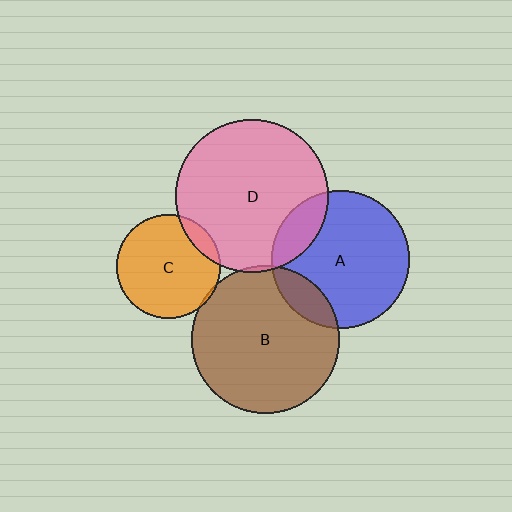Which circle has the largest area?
Circle D (pink).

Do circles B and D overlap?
Yes.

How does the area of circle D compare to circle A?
Approximately 1.2 times.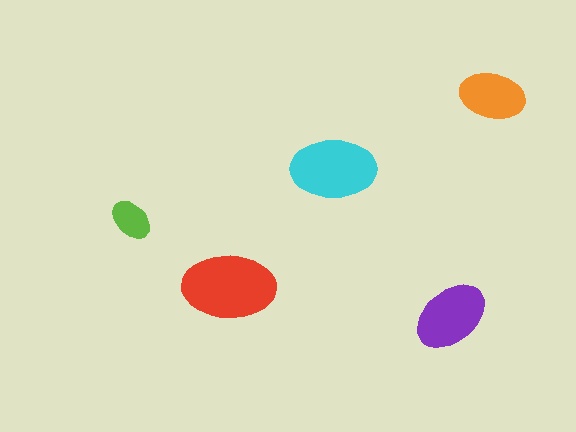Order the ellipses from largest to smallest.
the red one, the cyan one, the purple one, the orange one, the lime one.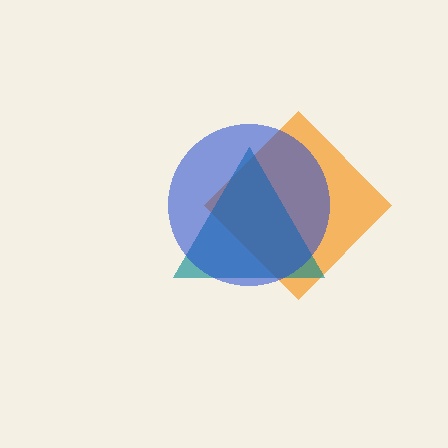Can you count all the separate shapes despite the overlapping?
Yes, there are 3 separate shapes.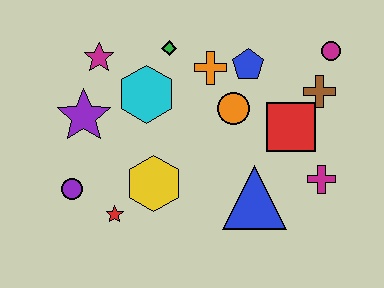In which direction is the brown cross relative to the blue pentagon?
The brown cross is to the right of the blue pentagon.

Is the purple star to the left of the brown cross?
Yes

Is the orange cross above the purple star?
Yes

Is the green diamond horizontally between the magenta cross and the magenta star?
Yes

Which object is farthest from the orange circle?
The purple circle is farthest from the orange circle.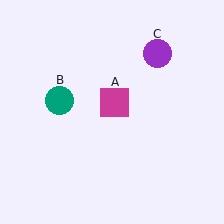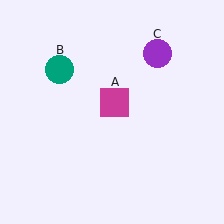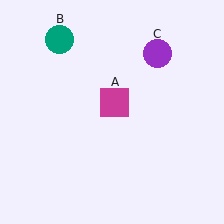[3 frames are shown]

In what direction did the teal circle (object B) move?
The teal circle (object B) moved up.